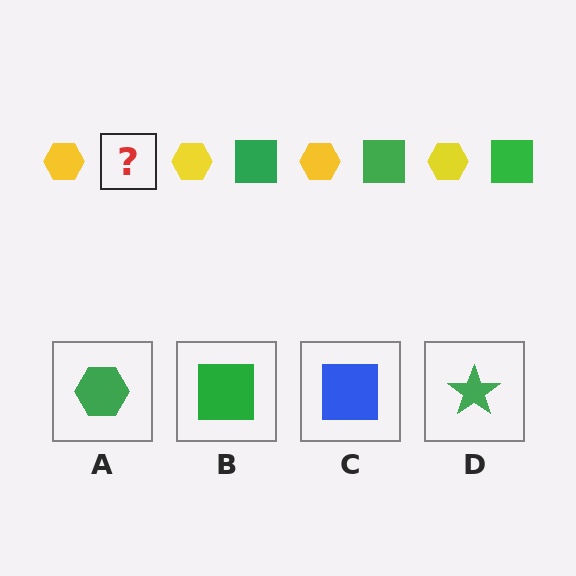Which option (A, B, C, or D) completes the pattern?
B.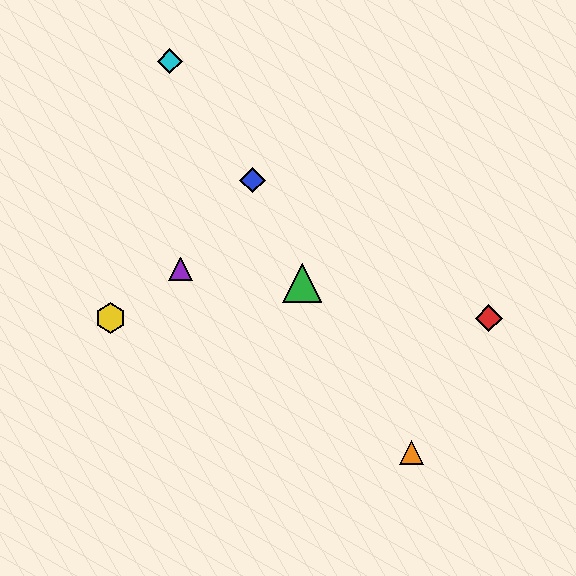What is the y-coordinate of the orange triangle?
The orange triangle is at y≈452.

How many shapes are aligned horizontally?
2 shapes (the red diamond, the yellow hexagon) are aligned horizontally.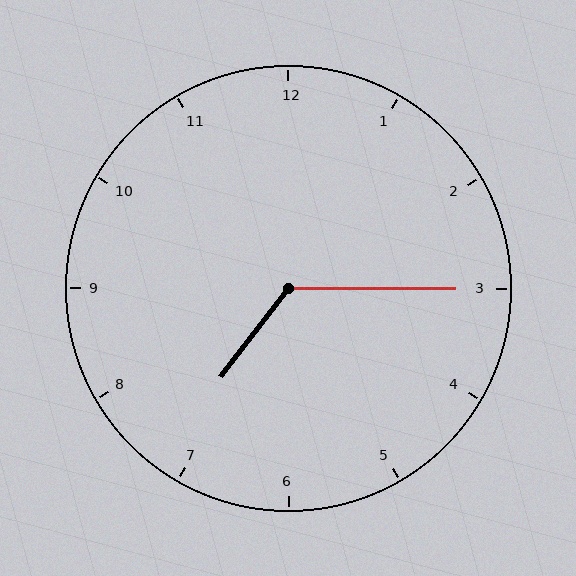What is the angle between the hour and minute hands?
Approximately 128 degrees.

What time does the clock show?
7:15.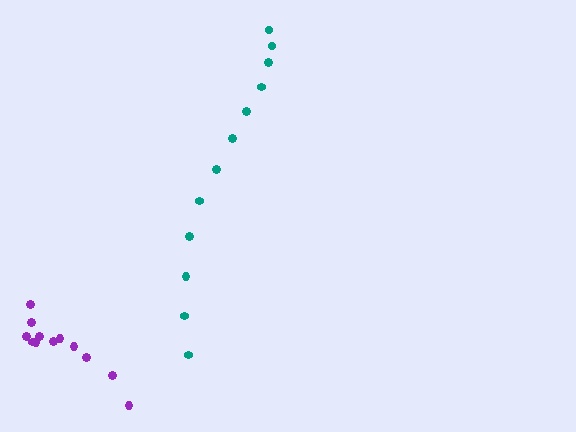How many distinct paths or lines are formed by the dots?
There are 2 distinct paths.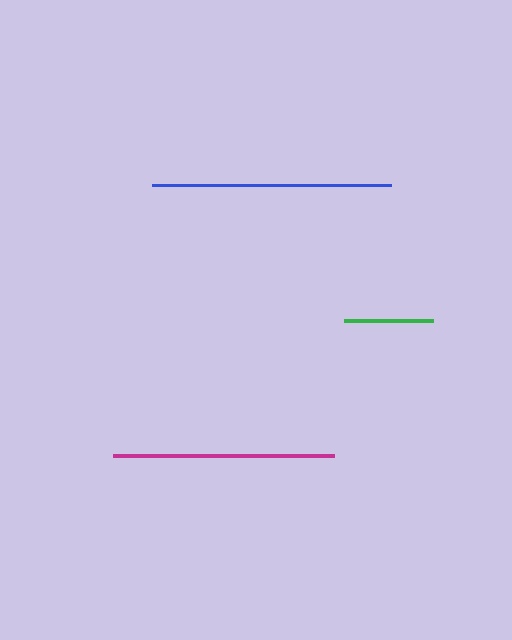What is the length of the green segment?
The green segment is approximately 89 pixels long.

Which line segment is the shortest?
The green line is the shortest at approximately 89 pixels.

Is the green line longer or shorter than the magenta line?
The magenta line is longer than the green line.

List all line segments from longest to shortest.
From longest to shortest: blue, magenta, green.